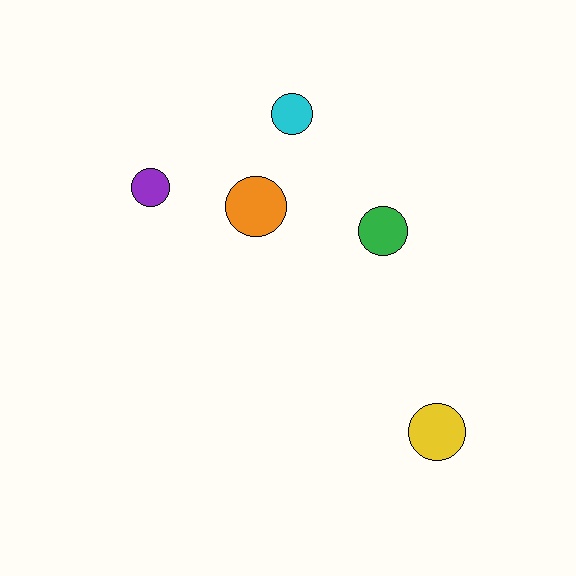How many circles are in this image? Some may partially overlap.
There are 5 circles.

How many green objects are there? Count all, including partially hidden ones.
There is 1 green object.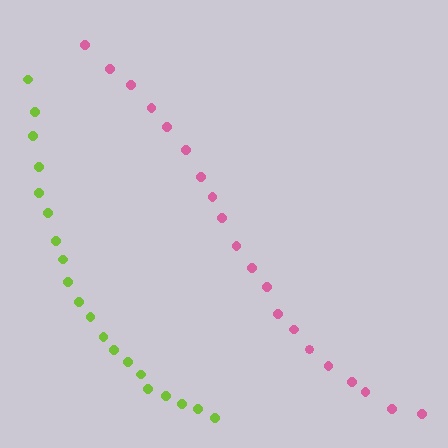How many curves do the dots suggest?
There are 2 distinct paths.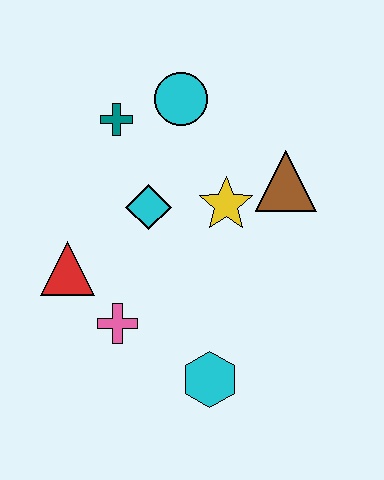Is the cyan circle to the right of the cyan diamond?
Yes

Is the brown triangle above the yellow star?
Yes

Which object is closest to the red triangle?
The pink cross is closest to the red triangle.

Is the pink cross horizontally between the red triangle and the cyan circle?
Yes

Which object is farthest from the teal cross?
The cyan hexagon is farthest from the teal cross.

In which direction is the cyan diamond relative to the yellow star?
The cyan diamond is to the left of the yellow star.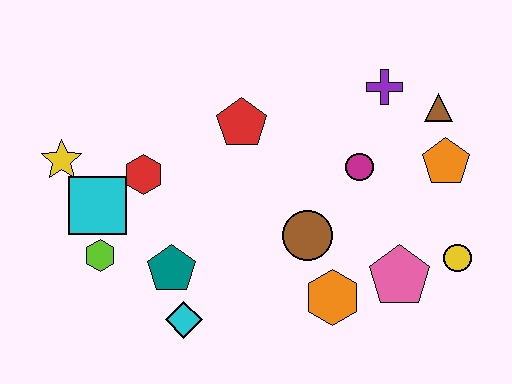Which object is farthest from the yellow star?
The yellow circle is farthest from the yellow star.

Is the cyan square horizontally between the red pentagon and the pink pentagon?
No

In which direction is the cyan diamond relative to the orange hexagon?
The cyan diamond is to the left of the orange hexagon.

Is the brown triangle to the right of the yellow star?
Yes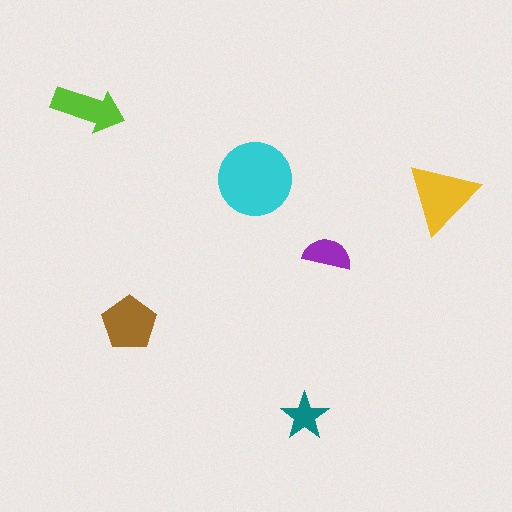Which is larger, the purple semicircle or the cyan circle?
The cyan circle.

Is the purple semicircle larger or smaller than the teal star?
Larger.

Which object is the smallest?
The teal star.